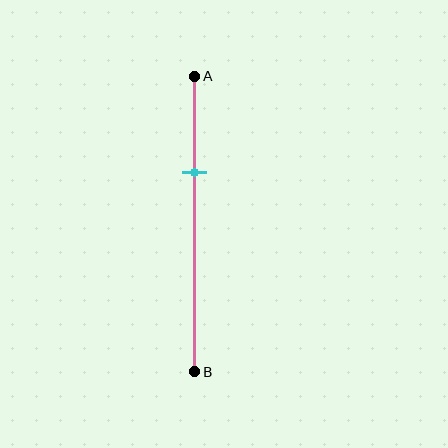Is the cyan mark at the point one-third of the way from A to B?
Yes, the mark is approximately at the one-third point.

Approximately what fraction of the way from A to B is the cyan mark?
The cyan mark is approximately 35% of the way from A to B.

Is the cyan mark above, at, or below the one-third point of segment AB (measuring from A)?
The cyan mark is approximately at the one-third point of segment AB.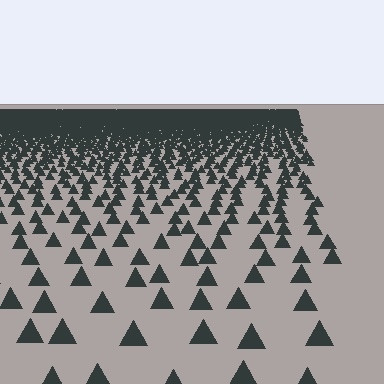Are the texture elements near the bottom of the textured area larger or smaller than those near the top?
Larger. Near the bottom, elements are closer to the viewer and appear at a bigger on-screen size.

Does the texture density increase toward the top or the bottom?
Density increases toward the top.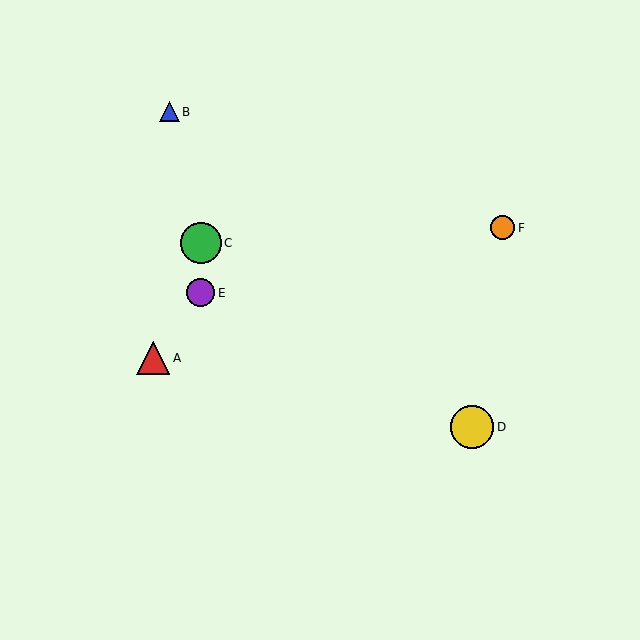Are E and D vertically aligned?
No, E is at x≈201 and D is at x≈472.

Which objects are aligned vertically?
Objects C, E are aligned vertically.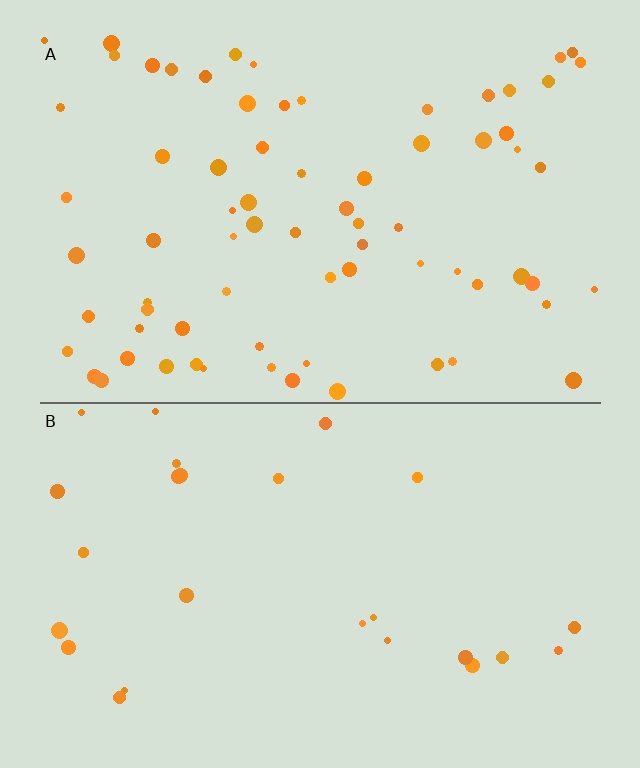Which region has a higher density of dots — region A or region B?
A (the top).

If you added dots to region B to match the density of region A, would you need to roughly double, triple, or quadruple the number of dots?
Approximately triple.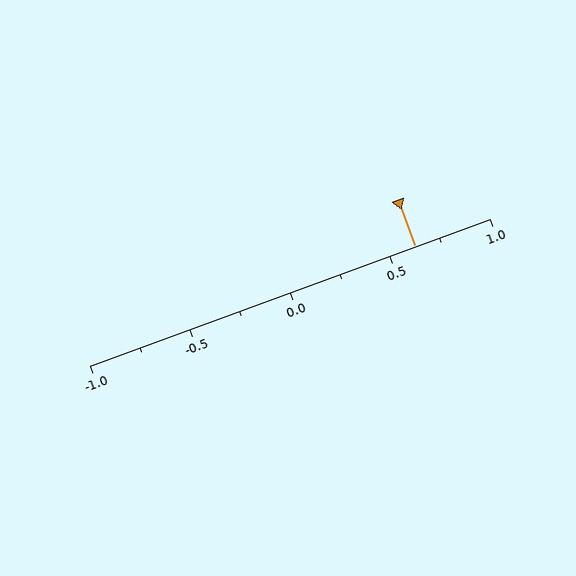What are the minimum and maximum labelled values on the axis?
The axis runs from -1.0 to 1.0.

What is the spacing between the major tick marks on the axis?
The major ticks are spaced 0.5 apart.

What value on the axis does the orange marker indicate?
The marker indicates approximately 0.62.